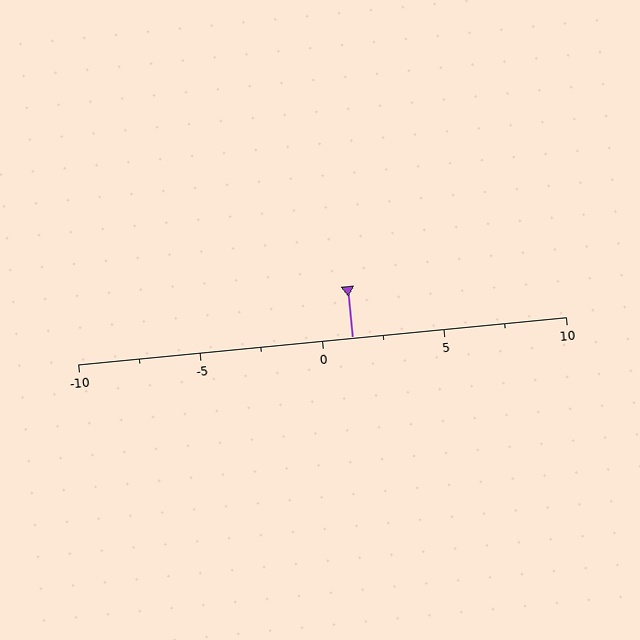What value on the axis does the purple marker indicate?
The marker indicates approximately 1.2.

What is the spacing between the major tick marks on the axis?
The major ticks are spaced 5 apart.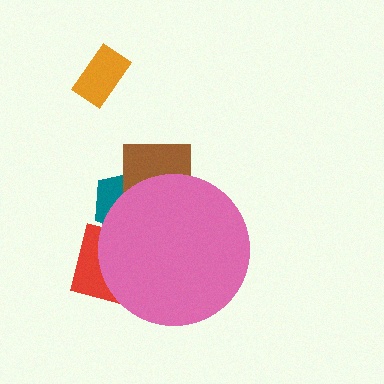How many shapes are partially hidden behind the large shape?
3 shapes are partially hidden.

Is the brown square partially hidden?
Yes, the brown square is partially hidden behind the pink circle.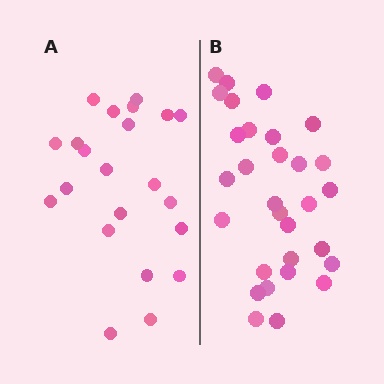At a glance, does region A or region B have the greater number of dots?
Region B (the right region) has more dots.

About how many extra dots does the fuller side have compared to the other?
Region B has roughly 8 or so more dots than region A.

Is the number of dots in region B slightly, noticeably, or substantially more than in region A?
Region B has noticeably more, but not dramatically so. The ratio is roughly 1.4 to 1.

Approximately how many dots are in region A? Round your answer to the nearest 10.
About 20 dots. (The exact count is 22, which rounds to 20.)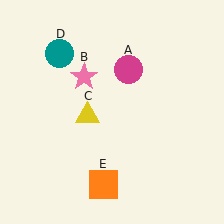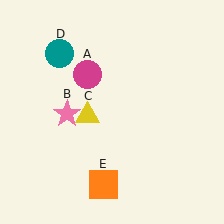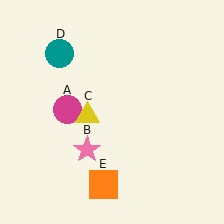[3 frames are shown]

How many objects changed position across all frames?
2 objects changed position: magenta circle (object A), pink star (object B).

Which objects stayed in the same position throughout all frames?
Yellow triangle (object C) and teal circle (object D) and orange square (object E) remained stationary.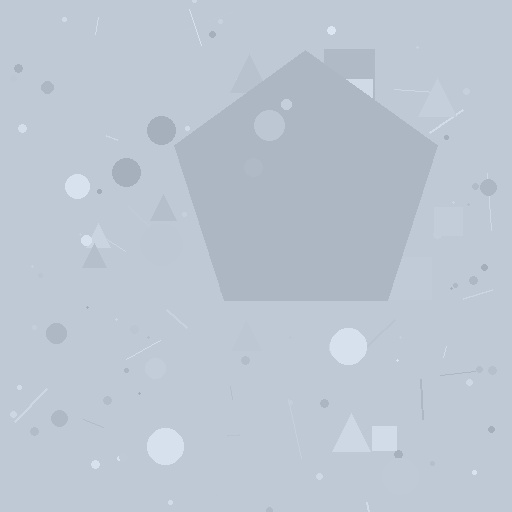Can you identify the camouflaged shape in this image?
The camouflaged shape is a pentagon.